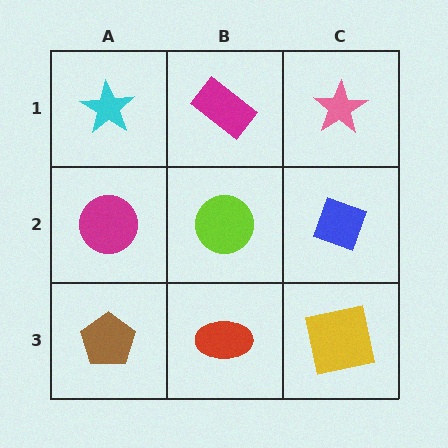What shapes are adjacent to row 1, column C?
A blue diamond (row 2, column C), a magenta rectangle (row 1, column B).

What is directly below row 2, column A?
A brown pentagon.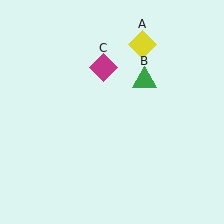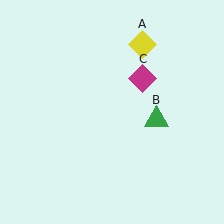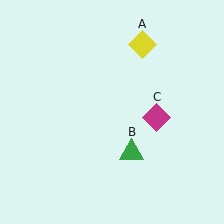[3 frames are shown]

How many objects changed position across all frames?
2 objects changed position: green triangle (object B), magenta diamond (object C).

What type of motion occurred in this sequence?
The green triangle (object B), magenta diamond (object C) rotated clockwise around the center of the scene.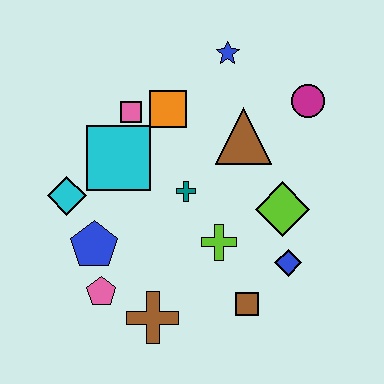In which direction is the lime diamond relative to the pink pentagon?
The lime diamond is to the right of the pink pentagon.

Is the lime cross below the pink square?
Yes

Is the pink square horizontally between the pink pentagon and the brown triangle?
Yes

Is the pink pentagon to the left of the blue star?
Yes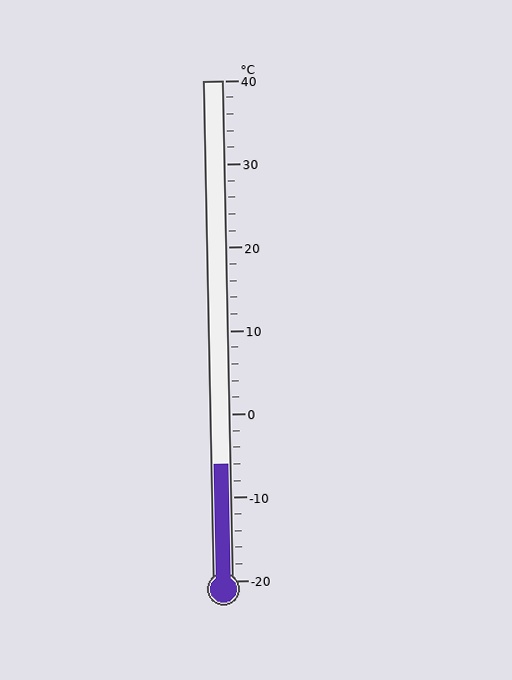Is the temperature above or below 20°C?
The temperature is below 20°C.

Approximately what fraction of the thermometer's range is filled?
The thermometer is filled to approximately 25% of its range.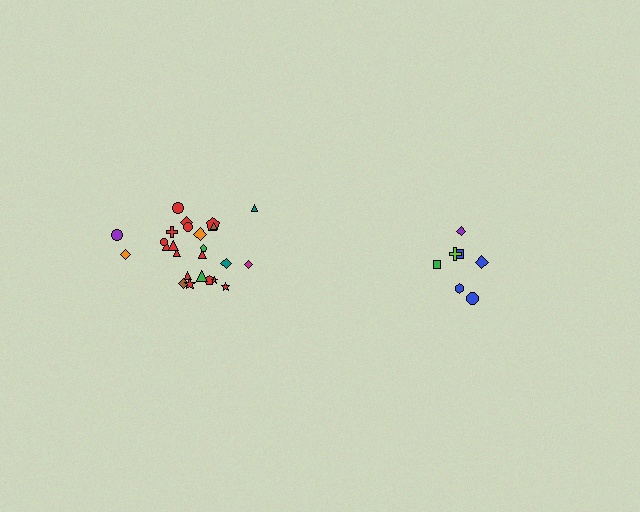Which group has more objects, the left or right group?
The left group.